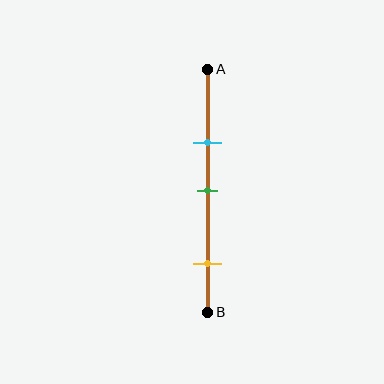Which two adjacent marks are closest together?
The cyan and green marks are the closest adjacent pair.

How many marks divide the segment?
There are 3 marks dividing the segment.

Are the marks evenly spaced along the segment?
No, the marks are not evenly spaced.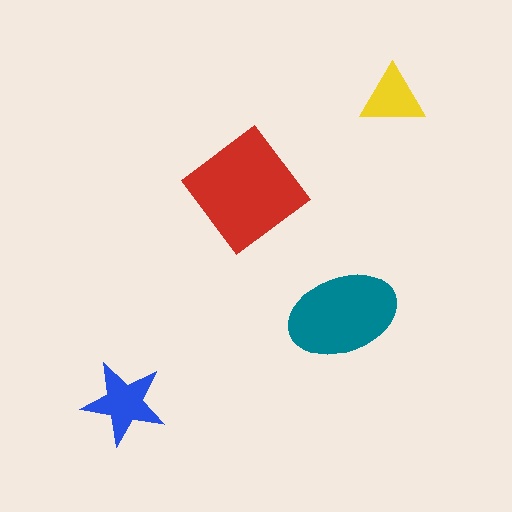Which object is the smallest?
The yellow triangle.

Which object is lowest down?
The blue star is bottommost.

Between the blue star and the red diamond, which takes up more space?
The red diamond.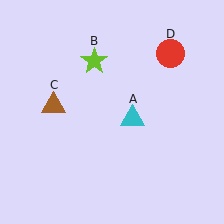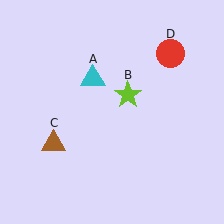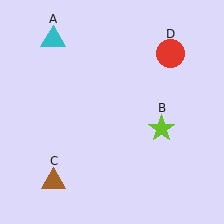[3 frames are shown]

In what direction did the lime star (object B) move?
The lime star (object B) moved down and to the right.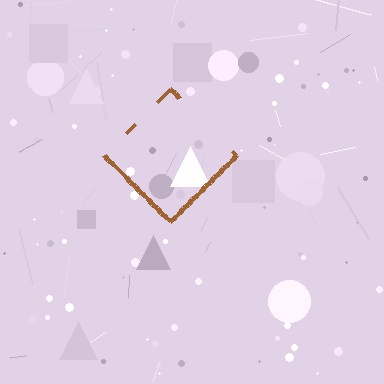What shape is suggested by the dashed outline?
The dashed outline suggests a diamond.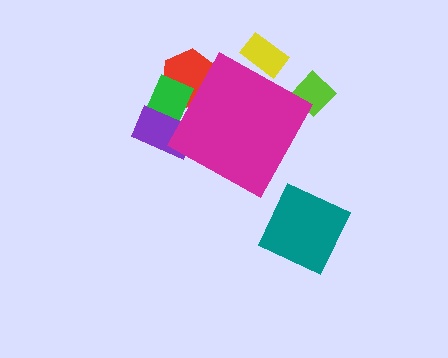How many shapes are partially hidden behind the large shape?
5 shapes are partially hidden.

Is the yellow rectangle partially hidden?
Yes, the yellow rectangle is partially hidden behind the magenta diamond.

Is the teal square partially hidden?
No, the teal square is fully visible.